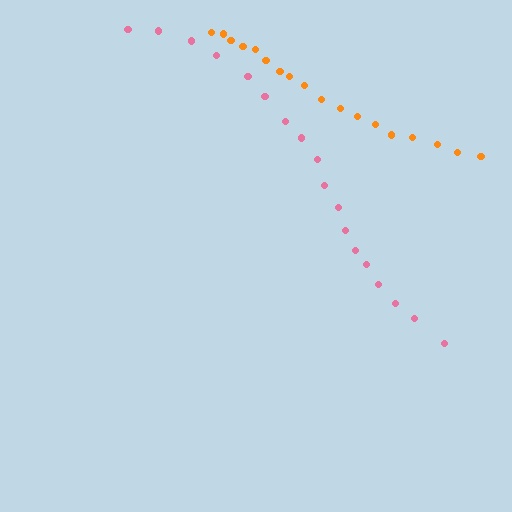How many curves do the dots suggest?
There are 2 distinct paths.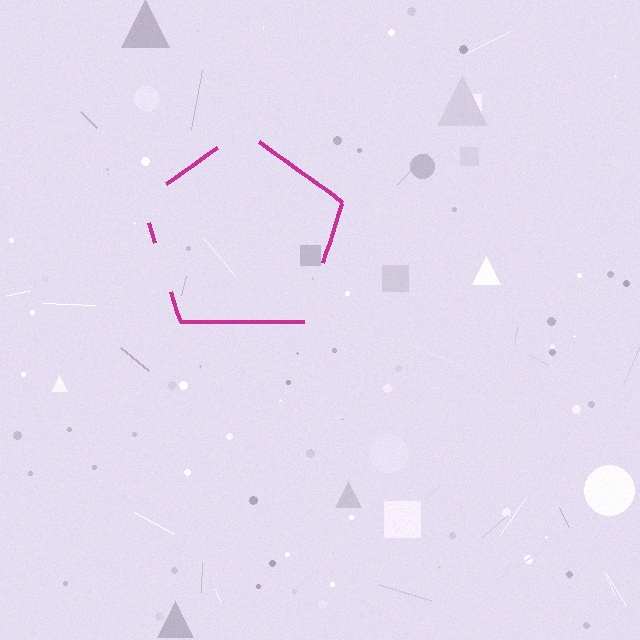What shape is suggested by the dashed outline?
The dashed outline suggests a pentagon.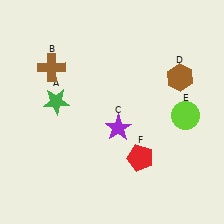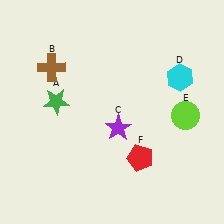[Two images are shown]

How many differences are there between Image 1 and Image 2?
There is 1 difference between the two images.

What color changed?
The hexagon (D) changed from brown in Image 1 to cyan in Image 2.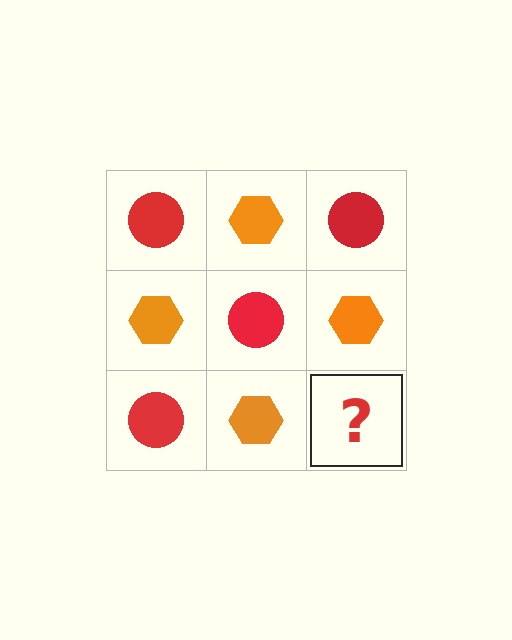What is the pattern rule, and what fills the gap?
The rule is that it alternates red circle and orange hexagon in a checkerboard pattern. The gap should be filled with a red circle.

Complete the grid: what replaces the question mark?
The question mark should be replaced with a red circle.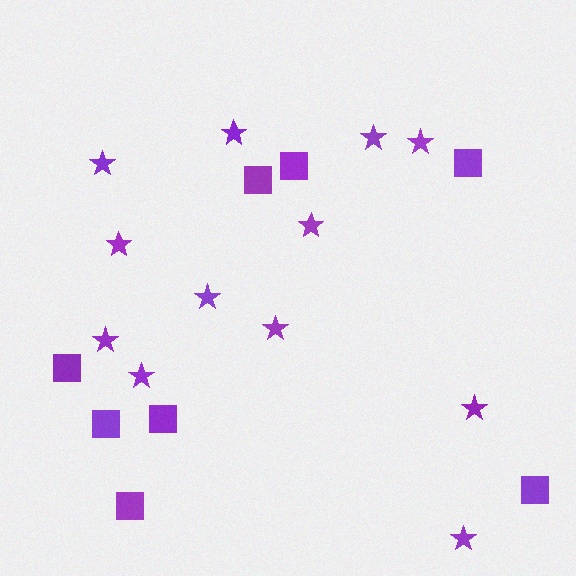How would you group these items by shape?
There are 2 groups: one group of stars (12) and one group of squares (8).